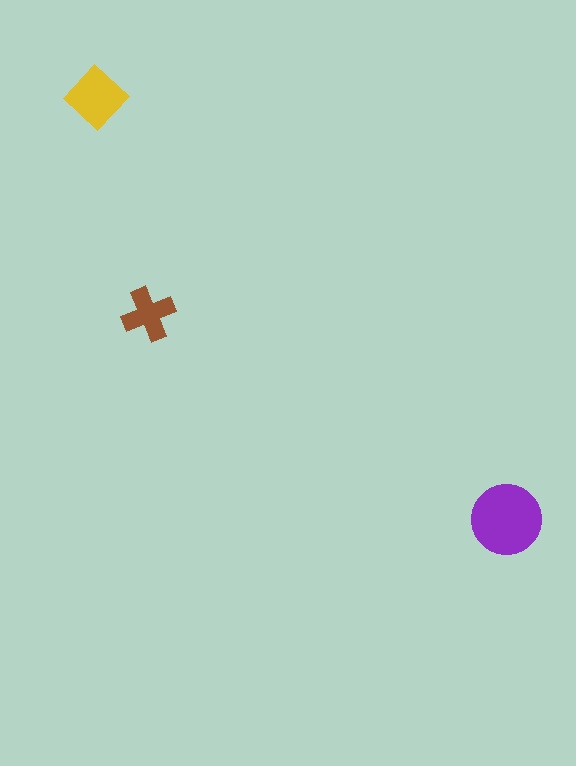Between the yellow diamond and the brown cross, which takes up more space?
The yellow diamond.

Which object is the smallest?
The brown cross.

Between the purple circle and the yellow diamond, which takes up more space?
The purple circle.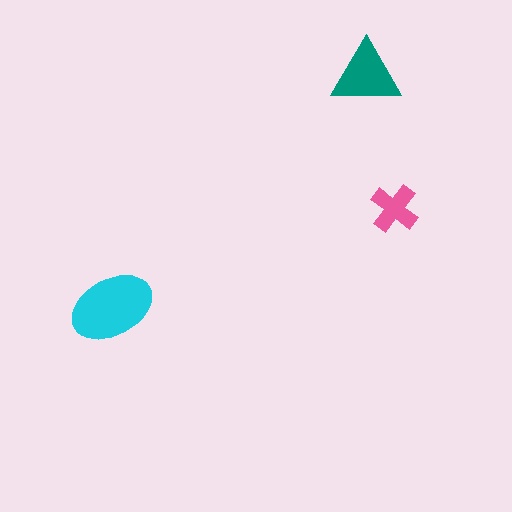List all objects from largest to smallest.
The cyan ellipse, the teal triangle, the pink cross.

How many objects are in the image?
There are 3 objects in the image.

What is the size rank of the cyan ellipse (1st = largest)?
1st.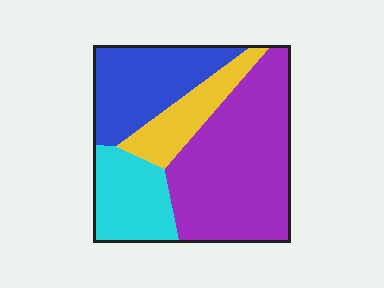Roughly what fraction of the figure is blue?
Blue takes up about one quarter (1/4) of the figure.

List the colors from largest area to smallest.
From largest to smallest: purple, blue, cyan, yellow.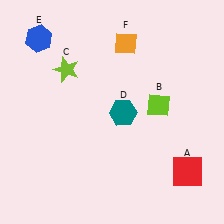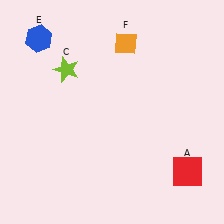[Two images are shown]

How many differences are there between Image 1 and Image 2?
There are 2 differences between the two images.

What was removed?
The teal hexagon (D), the lime diamond (B) were removed in Image 2.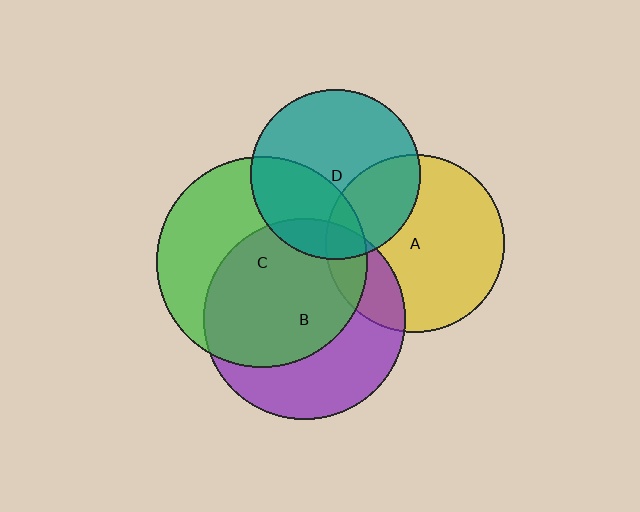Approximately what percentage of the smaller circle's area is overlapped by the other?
Approximately 30%.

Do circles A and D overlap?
Yes.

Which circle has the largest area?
Circle C (green).